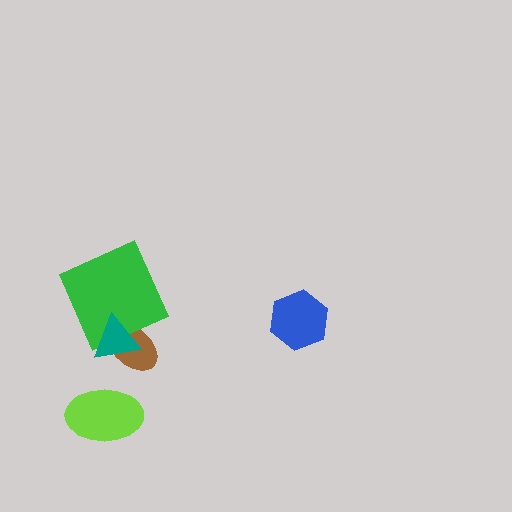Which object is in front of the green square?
The teal triangle is in front of the green square.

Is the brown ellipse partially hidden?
Yes, it is partially covered by another shape.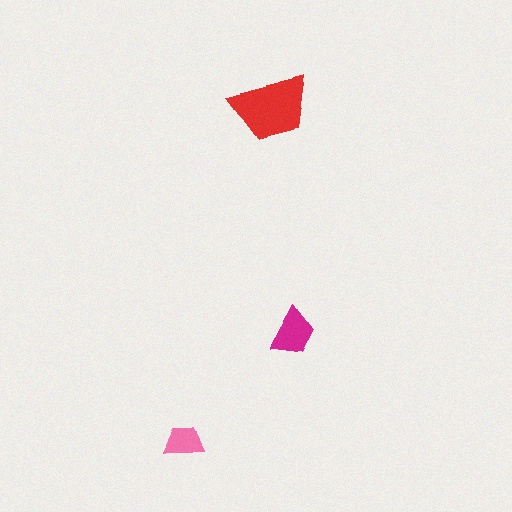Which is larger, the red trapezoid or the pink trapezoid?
The red one.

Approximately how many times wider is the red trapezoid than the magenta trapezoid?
About 1.5 times wider.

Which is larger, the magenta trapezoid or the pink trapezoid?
The magenta one.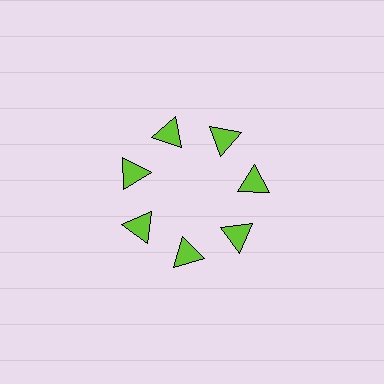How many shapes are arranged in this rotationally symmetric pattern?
There are 7 shapes, arranged in 7 groups of 1.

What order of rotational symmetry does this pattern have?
This pattern has 7-fold rotational symmetry.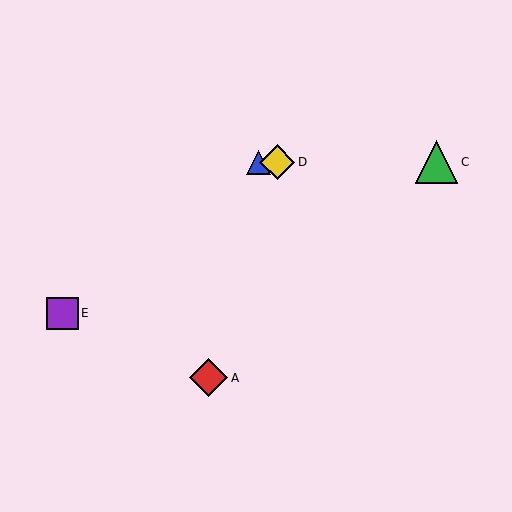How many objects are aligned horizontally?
3 objects (B, C, D) are aligned horizontally.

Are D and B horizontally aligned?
Yes, both are at y≈162.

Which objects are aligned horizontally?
Objects B, C, D are aligned horizontally.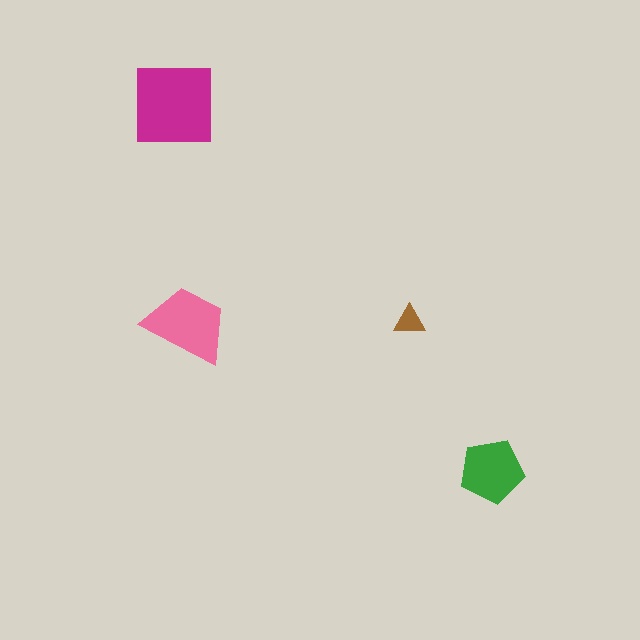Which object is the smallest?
The brown triangle.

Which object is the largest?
The magenta square.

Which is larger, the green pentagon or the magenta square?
The magenta square.